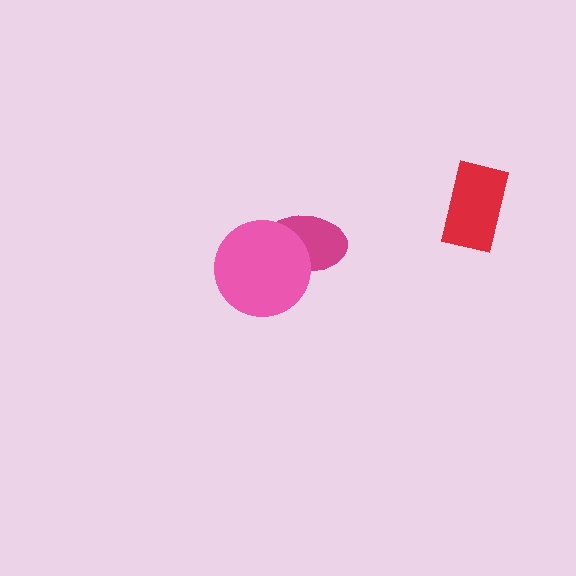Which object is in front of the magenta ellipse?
The pink circle is in front of the magenta ellipse.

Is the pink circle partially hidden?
No, no other shape covers it.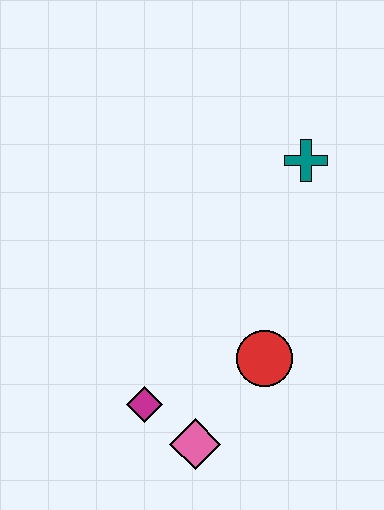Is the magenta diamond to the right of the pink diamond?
No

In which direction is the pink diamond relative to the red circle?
The pink diamond is below the red circle.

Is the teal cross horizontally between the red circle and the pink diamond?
No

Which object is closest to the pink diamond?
The magenta diamond is closest to the pink diamond.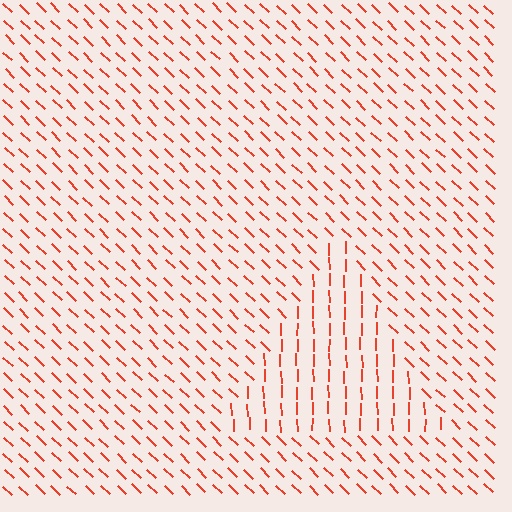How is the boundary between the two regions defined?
The boundary is defined purely by a change in line orientation (approximately 45 degrees difference). All lines are the same color and thickness.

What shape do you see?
I see a triangle.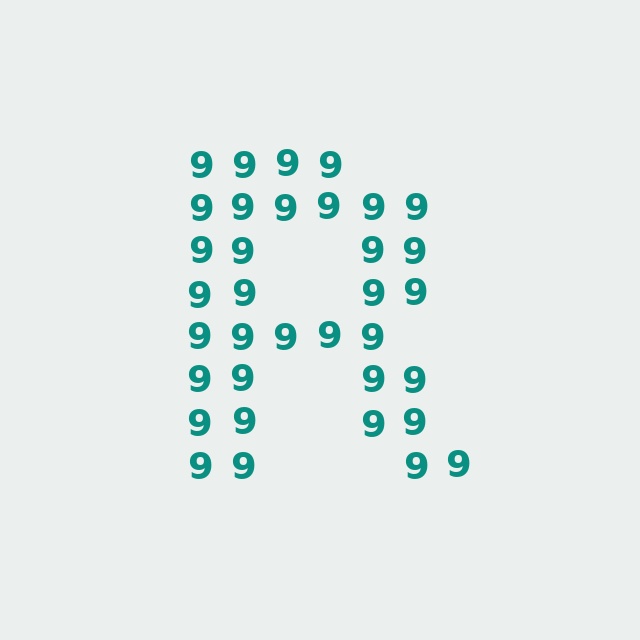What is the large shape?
The large shape is the letter R.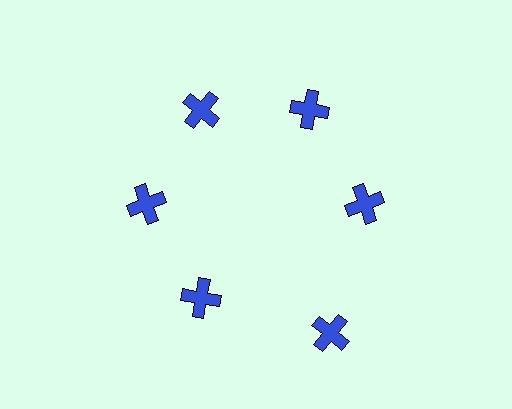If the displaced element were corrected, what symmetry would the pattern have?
It would have 6-fold rotational symmetry — the pattern would map onto itself every 60 degrees.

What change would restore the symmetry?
The symmetry would be restored by moving it inward, back onto the ring so that all 6 crosses sit at equal angles and equal distance from the center.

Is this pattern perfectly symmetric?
No. The 6 blue crosses are arranged in a ring, but one element near the 5 o'clock position is pushed outward from the center, breaking the 6-fold rotational symmetry.